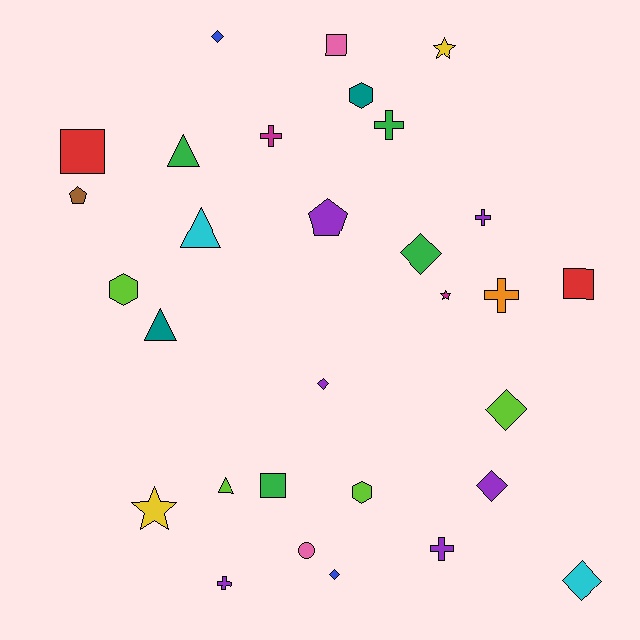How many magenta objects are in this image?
There are 2 magenta objects.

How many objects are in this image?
There are 30 objects.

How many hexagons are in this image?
There are 3 hexagons.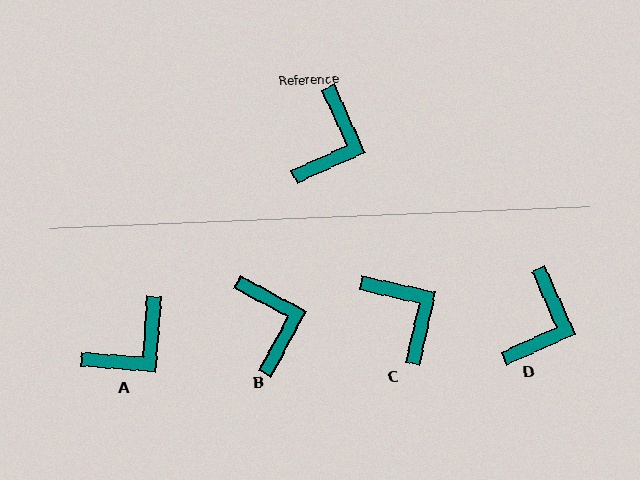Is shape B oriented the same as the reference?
No, it is off by about 38 degrees.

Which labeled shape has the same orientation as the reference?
D.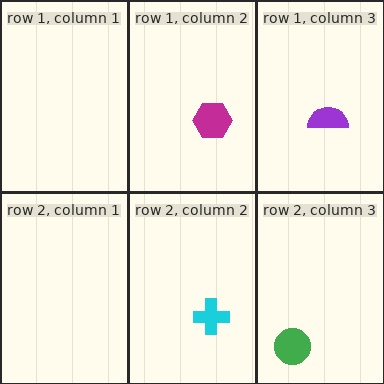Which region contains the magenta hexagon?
The row 1, column 2 region.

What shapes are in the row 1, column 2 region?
The magenta hexagon.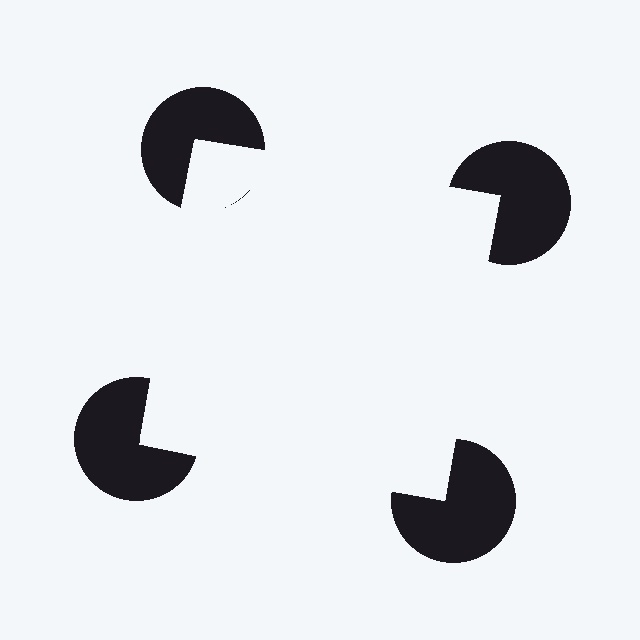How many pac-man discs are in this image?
There are 4 — one at each vertex of the illusory square.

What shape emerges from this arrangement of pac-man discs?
An illusory square — its edges are inferred from the aligned wedge cuts in the pac-man discs, not physically drawn.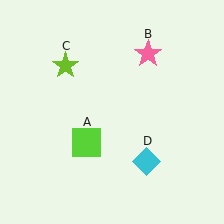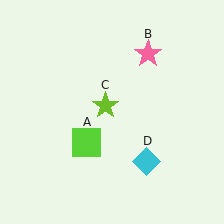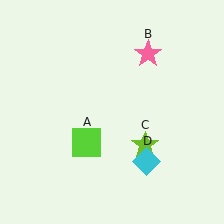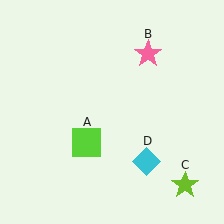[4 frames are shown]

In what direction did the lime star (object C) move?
The lime star (object C) moved down and to the right.